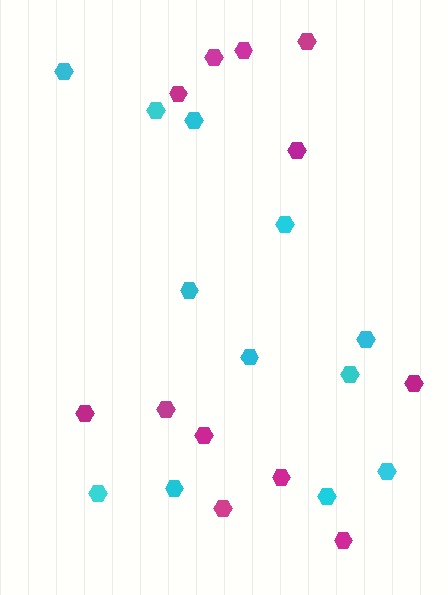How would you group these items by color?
There are 2 groups: one group of cyan hexagons (12) and one group of magenta hexagons (12).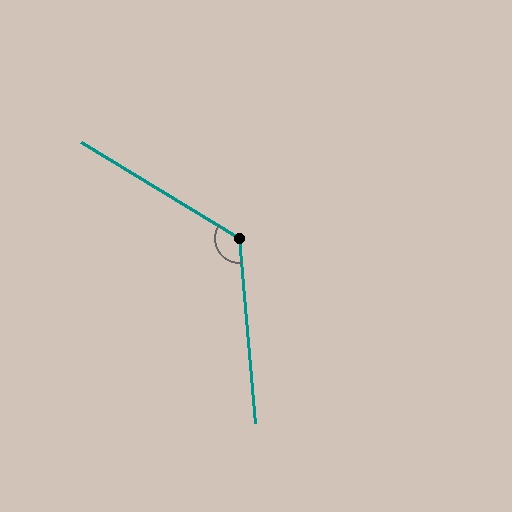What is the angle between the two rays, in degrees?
Approximately 126 degrees.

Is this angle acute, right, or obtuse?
It is obtuse.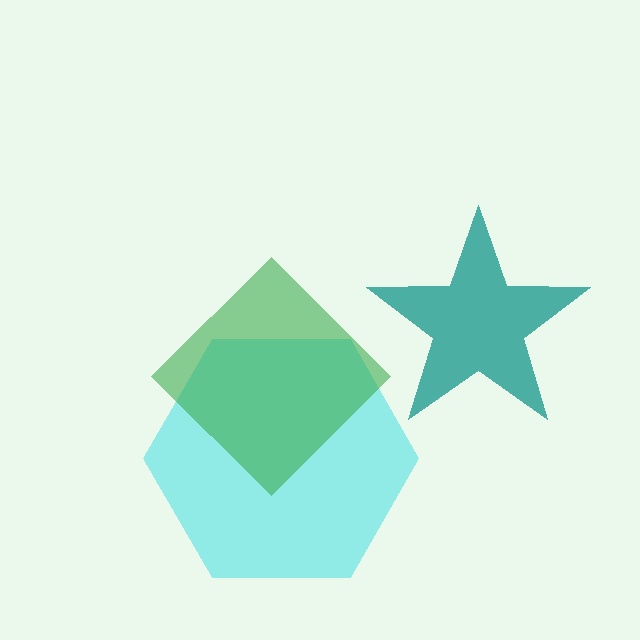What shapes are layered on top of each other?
The layered shapes are: a cyan hexagon, a teal star, a green diamond.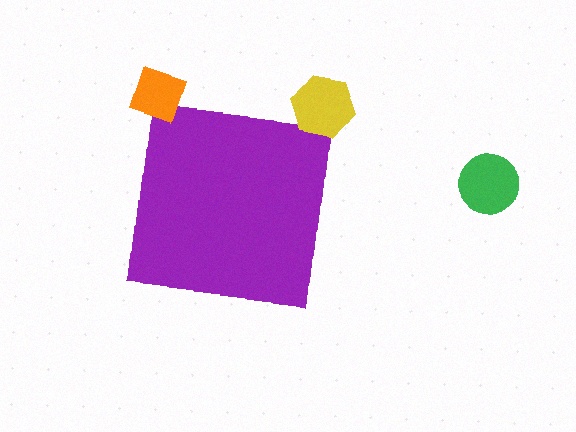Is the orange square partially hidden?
No, the orange square is fully visible.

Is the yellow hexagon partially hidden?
No, the yellow hexagon is fully visible.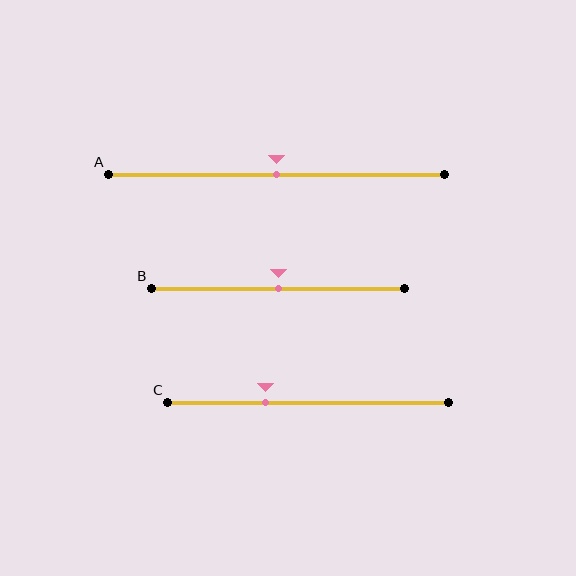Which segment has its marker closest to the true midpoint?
Segment A has its marker closest to the true midpoint.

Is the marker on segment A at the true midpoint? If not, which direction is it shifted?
Yes, the marker on segment A is at the true midpoint.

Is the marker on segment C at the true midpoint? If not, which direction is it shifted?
No, the marker on segment C is shifted to the left by about 15% of the segment length.